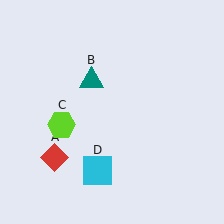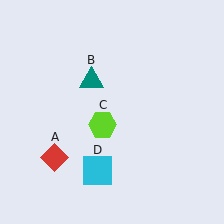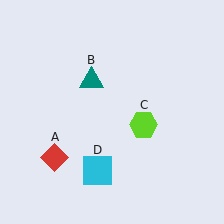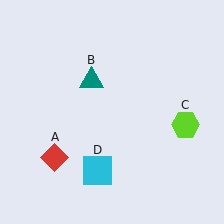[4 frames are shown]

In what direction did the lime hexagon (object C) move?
The lime hexagon (object C) moved right.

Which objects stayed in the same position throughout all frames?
Red diamond (object A) and teal triangle (object B) and cyan square (object D) remained stationary.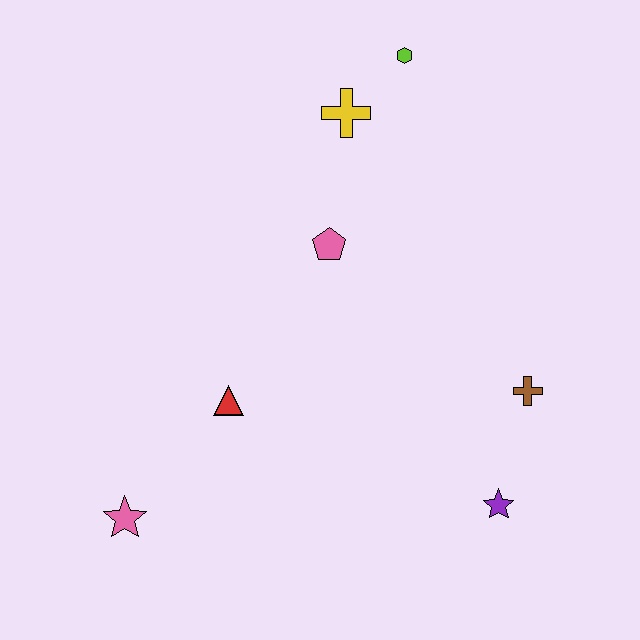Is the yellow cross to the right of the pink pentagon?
Yes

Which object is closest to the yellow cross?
The lime hexagon is closest to the yellow cross.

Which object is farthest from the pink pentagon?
The pink star is farthest from the pink pentagon.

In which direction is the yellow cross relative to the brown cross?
The yellow cross is above the brown cross.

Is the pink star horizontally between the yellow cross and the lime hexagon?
No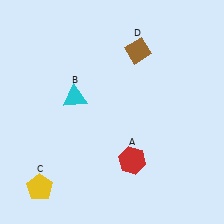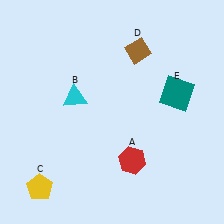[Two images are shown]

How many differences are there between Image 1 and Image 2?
There is 1 difference between the two images.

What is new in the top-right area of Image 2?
A teal square (E) was added in the top-right area of Image 2.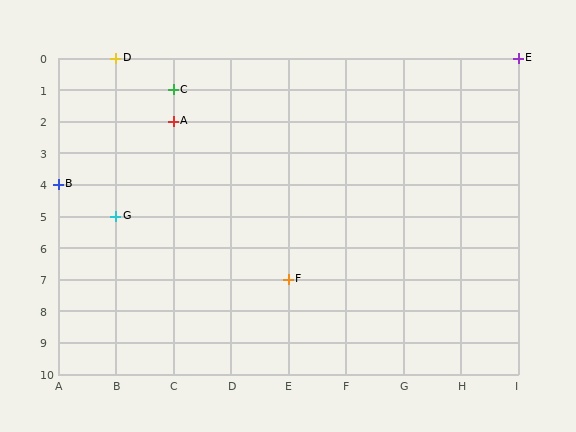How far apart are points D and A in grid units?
Points D and A are 1 column and 2 rows apart (about 2.2 grid units diagonally).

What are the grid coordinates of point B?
Point B is at grid coordinates (A, 4).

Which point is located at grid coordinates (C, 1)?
Point C is at (C, 1).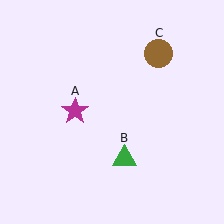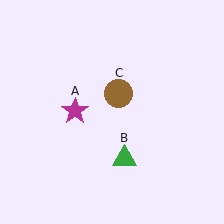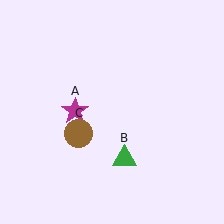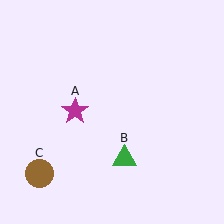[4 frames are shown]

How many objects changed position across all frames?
1 object changed position: brown circle (object C).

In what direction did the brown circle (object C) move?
The brown circle (object C) moved down and to the left.